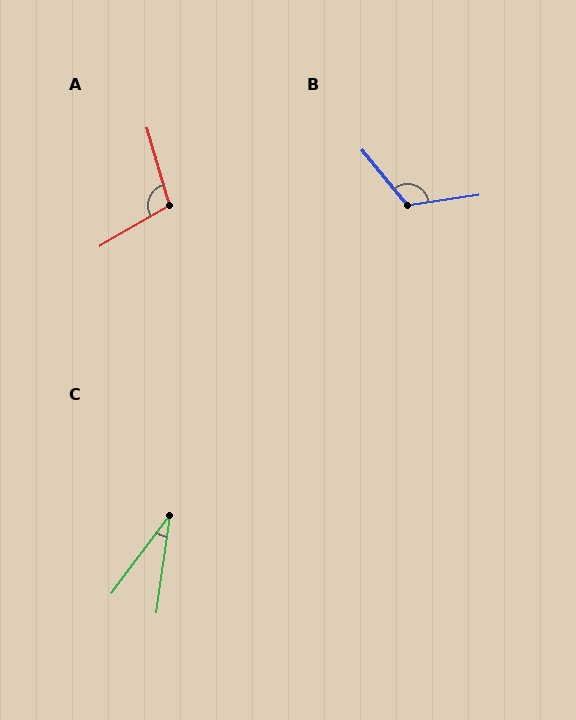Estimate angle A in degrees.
Approximately 104 degrees.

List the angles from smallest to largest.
C (29°), A (104°), B (121°).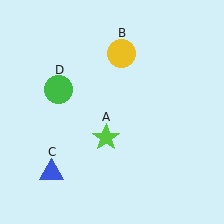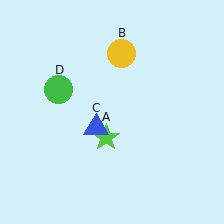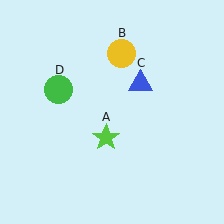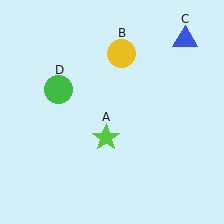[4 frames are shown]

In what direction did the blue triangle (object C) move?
The blue triangle (object C) moved up and to the right.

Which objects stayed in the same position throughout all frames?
Lime star (object A) and yellow circle (object B) and green circle (object D) remained stationary.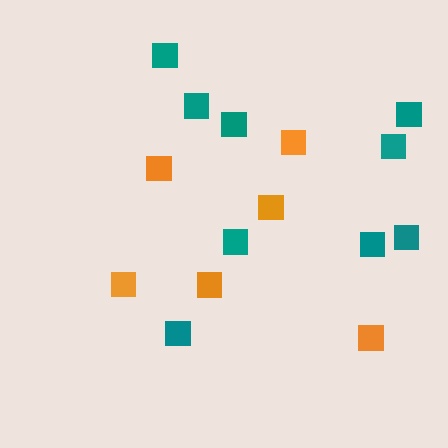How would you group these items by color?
There are 2 groups: one group of orange squares (6) and one group of teal squares (9).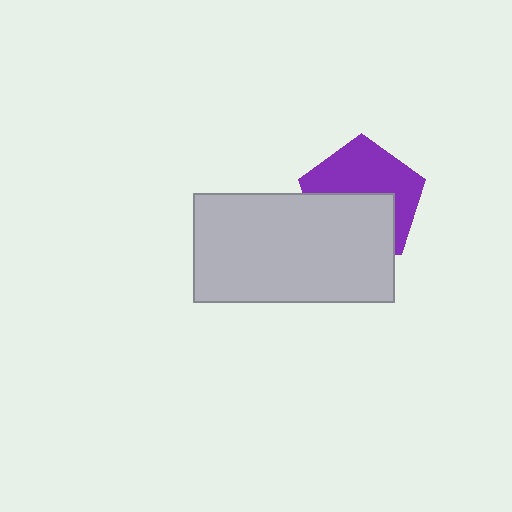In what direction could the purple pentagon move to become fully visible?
The purple pentagon could move up. That would shift it out from behind the light gray rectangle entirely.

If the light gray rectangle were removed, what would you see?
You would see the complete purple pentagon.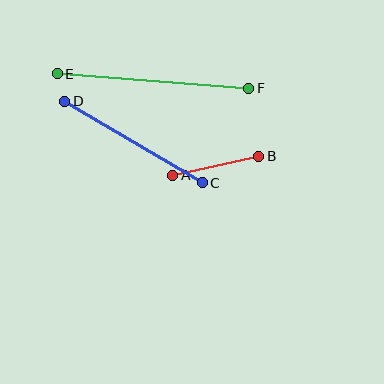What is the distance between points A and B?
The distance is approximately 88 pixels.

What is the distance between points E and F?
The distance is approximately 192 pixels.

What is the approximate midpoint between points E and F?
The midpoint is at approximately (153, 81) pixels.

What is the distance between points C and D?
The distance is approximately 160 pixels.